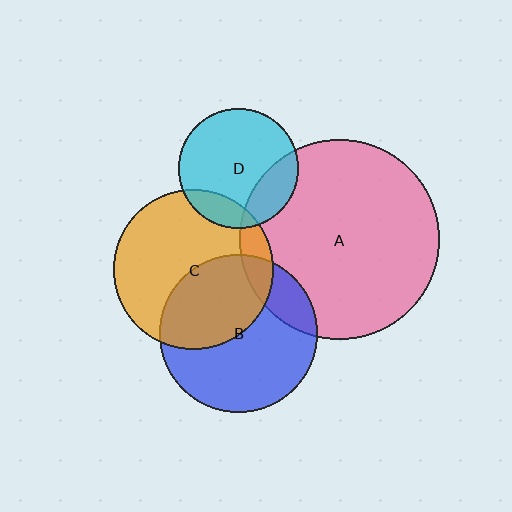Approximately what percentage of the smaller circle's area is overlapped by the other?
Approximately 15%.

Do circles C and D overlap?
Yes.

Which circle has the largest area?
Circle A (pink).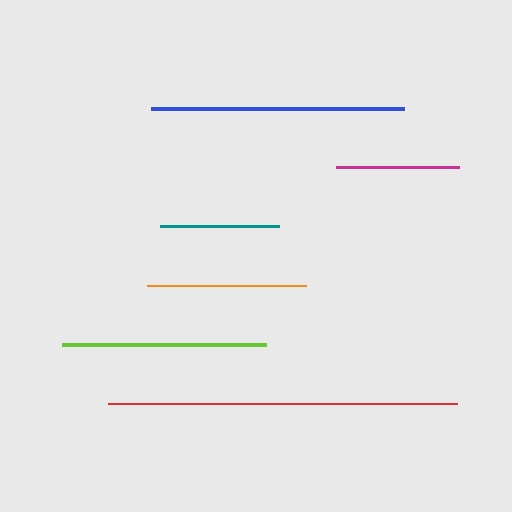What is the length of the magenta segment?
The magenta segment is approximately 123 pixels long.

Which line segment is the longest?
The red line is the longest at approximately 350 pixels.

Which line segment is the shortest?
The teal line is the shortest at approximately 119 pixels.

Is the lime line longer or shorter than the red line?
The red line is longer than the lime line.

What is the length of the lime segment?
The lime segment is approximately 203 pixels long.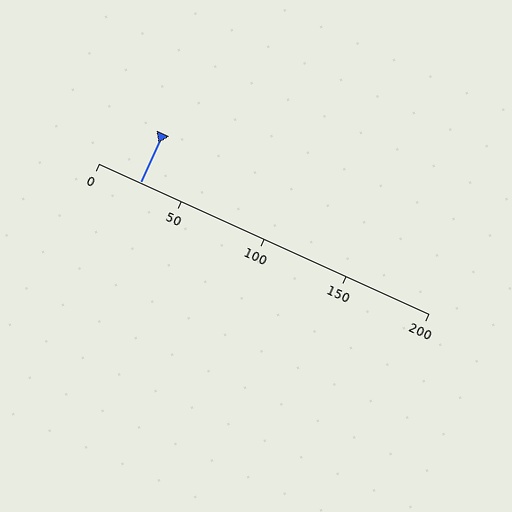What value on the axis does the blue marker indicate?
The marker indicates approximately 25.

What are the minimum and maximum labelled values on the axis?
The axis runs from 0 to 200.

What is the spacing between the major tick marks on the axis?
The major ticks are spaced 50 apart.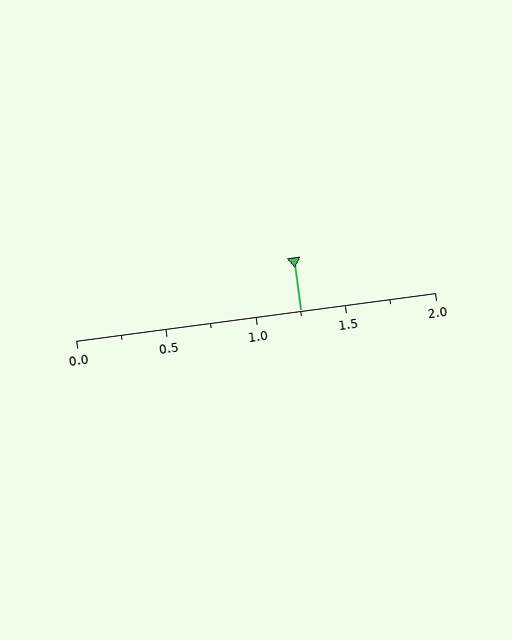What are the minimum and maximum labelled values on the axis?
The axis runs from 0.0 to 2.0.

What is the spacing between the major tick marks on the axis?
The major ticks are spaced 0.5 apart.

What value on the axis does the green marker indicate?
The marker indicates approximately 1.25.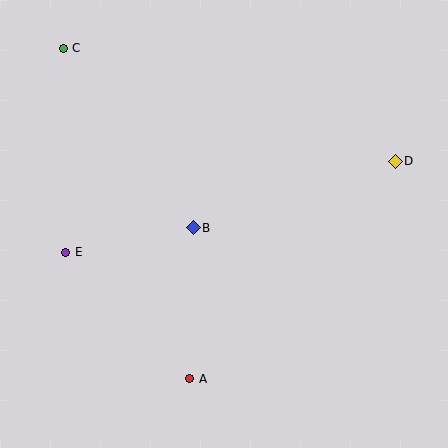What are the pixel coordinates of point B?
Point B is at (193, 228).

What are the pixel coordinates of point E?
Point E is at (66, 252).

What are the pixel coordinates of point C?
Point C is at (63, 48).